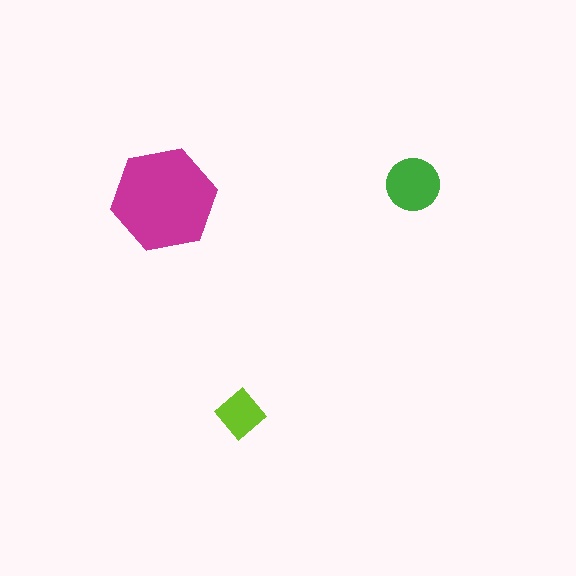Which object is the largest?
The magenta hexagon.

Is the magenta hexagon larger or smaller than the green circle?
Larger.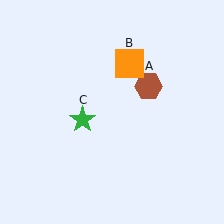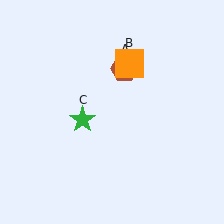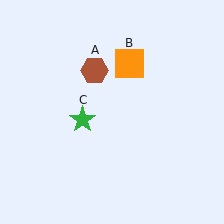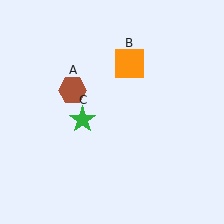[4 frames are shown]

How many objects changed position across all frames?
1 object changed position: brown hexagon (object A).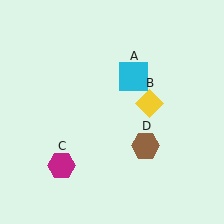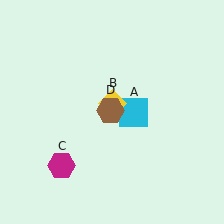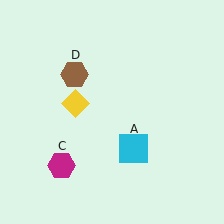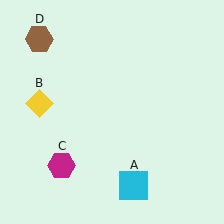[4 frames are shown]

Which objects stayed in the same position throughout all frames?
Magenta hexagon (object C) remained stationary.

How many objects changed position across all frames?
3 objects changed position: cyan square (object A), yellow diamond (object B), brown hexagon (object D).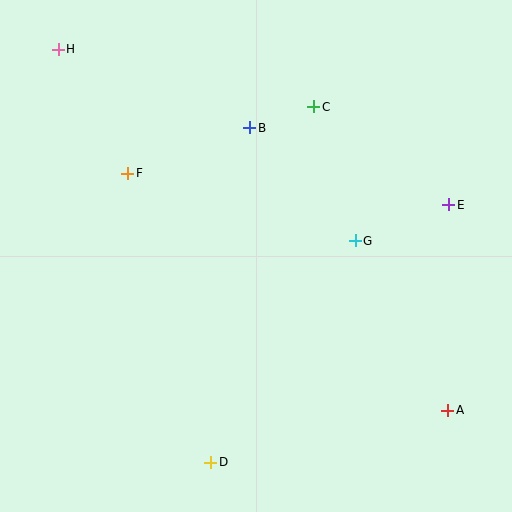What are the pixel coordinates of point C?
Point C is at (314, 107).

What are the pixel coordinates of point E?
Point E is at (449, 205).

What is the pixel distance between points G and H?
The distance between G and H is 353 pixels.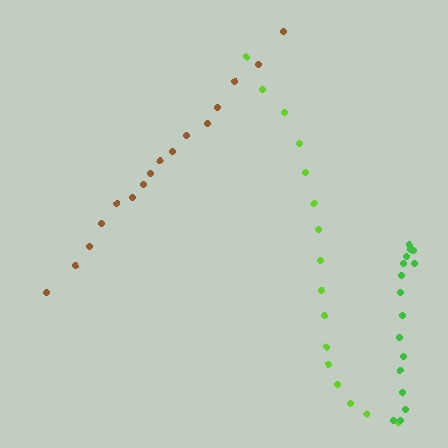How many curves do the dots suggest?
There are 3 distinct paths.